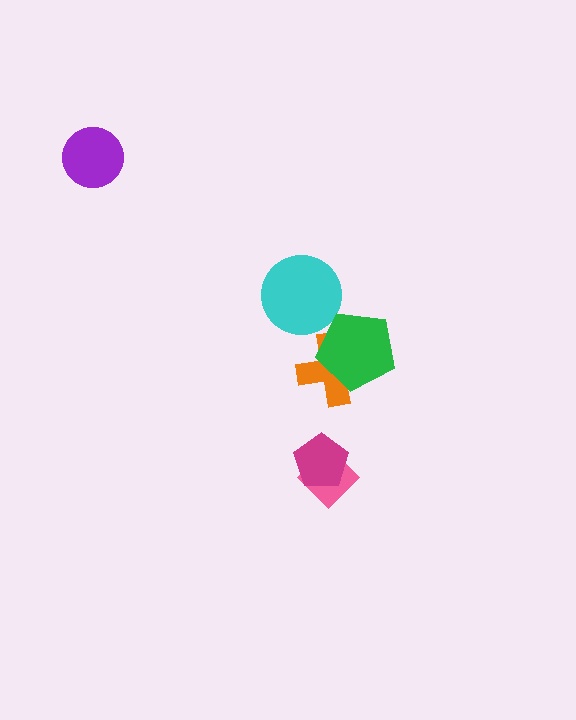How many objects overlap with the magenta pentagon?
1 object overlaps with the magenta pentagon.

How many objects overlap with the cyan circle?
0 objects overlap with the cyan circle.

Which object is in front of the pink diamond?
The magenta pentagon is in front of the pink diamond.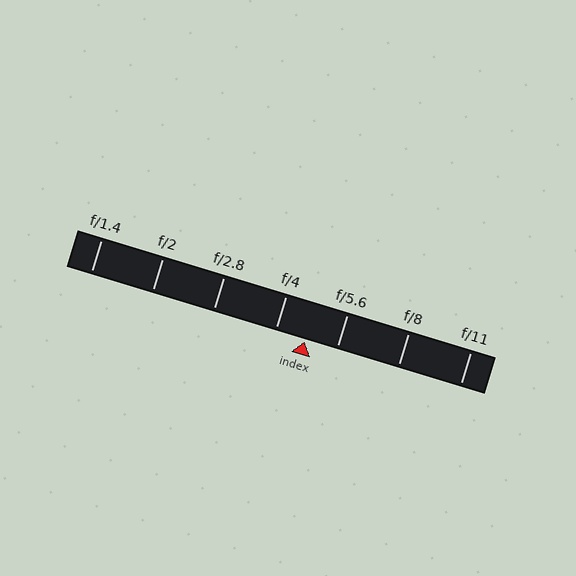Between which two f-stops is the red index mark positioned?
The index mark is between f/4 and f/5.6.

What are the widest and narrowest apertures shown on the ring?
The widest aperture shown is f/1.4 and the narrowest is f/11.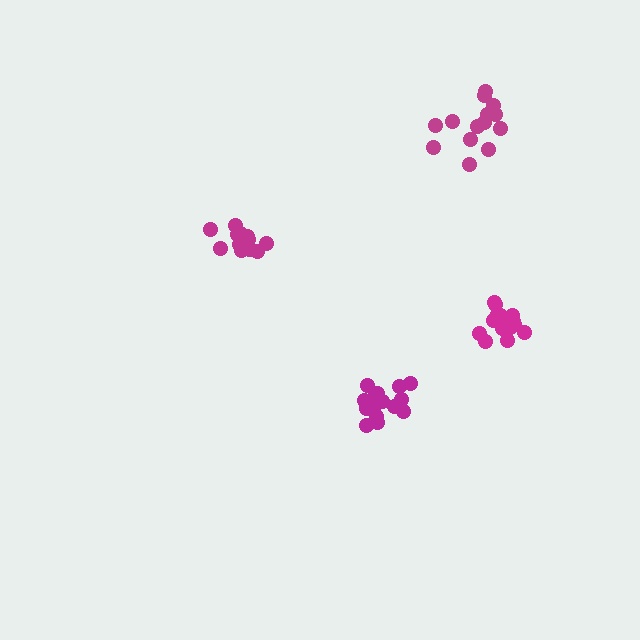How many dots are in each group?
Group 1: 13 dots, Group 2: 16 dots, Group 3: 14 dots, Group 4: 17 dots (60 total).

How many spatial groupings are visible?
There are 4 spatial groupings.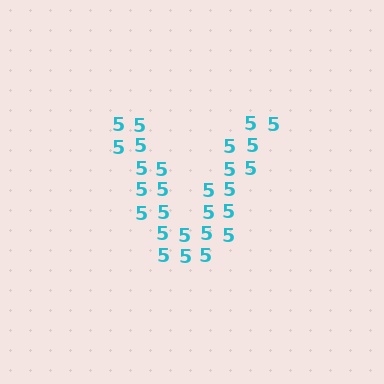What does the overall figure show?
The overall figure shows the letter V.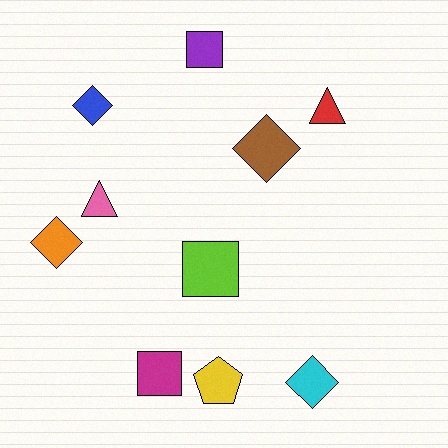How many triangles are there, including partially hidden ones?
There are 2 triangles.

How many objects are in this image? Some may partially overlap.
There are 10 objects.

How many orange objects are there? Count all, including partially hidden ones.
There is 1 orange object.